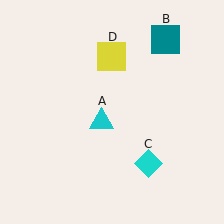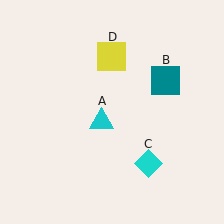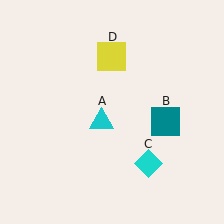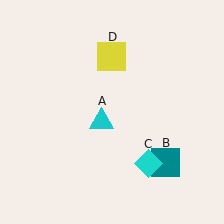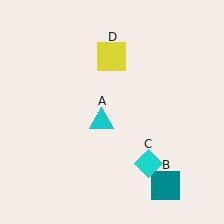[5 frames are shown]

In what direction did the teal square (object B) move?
The teal square (object B) moved down.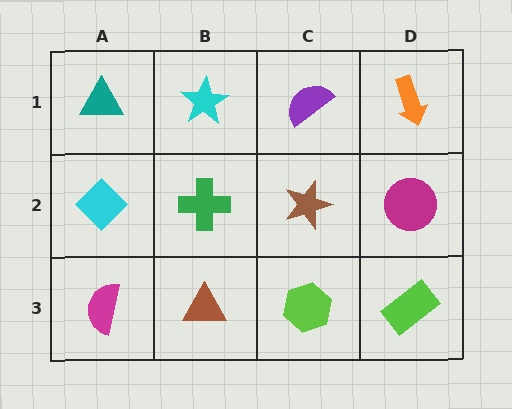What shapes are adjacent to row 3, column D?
A magenta circle (row 2, column D), a lime hexagon (row 3, column C).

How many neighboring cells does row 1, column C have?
3.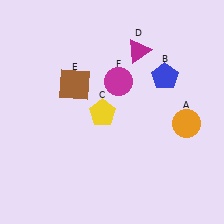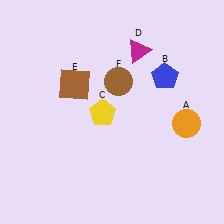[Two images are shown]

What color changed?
The circle (F) changed from magenta in Image 1 to brown in Image 2.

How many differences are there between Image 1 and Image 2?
There is 1 difference between the two images.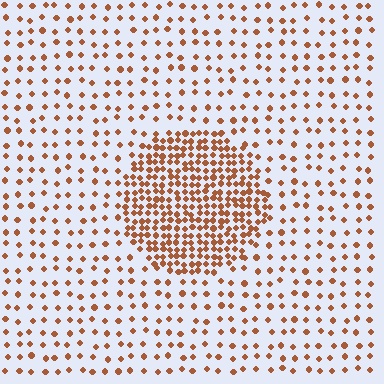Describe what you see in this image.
The image contains small brown elements arranged at two different densities. A circle-shaped region is visible where the elements are more densely packed than the surrounding area.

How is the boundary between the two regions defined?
The boundary is defined by a change in element density (approximately 3.0x ratio). All elements are the same color, size, and shape.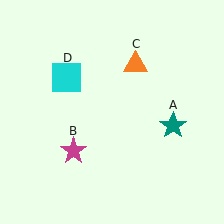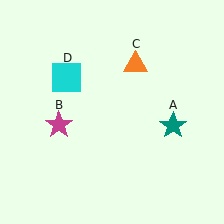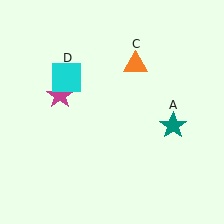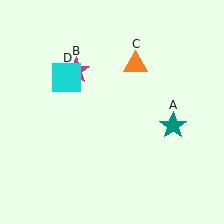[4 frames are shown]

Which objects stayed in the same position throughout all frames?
Teal star (object A) and orange triangle (object C) and cyan square (object D) remained stationary.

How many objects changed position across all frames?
1 object changed position: magenta star (object B).